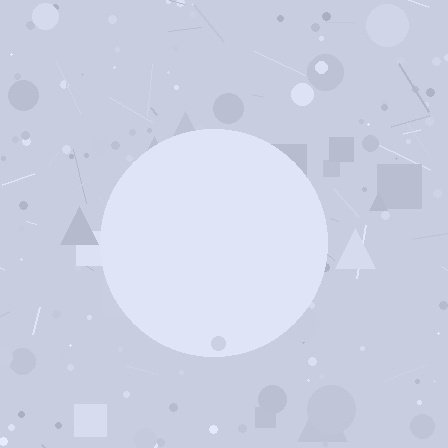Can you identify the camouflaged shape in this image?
The camouflaged shape is a circle.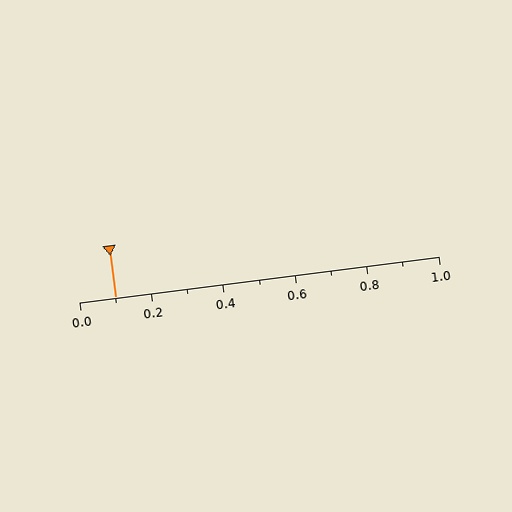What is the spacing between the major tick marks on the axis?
The major ticks are spaced 0.2 apart.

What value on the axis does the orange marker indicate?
The marker indicates approximately 0.1.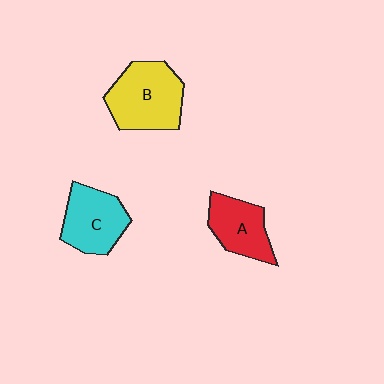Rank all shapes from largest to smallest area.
From largest to smallest: B (yellow), C (cyan), A (red).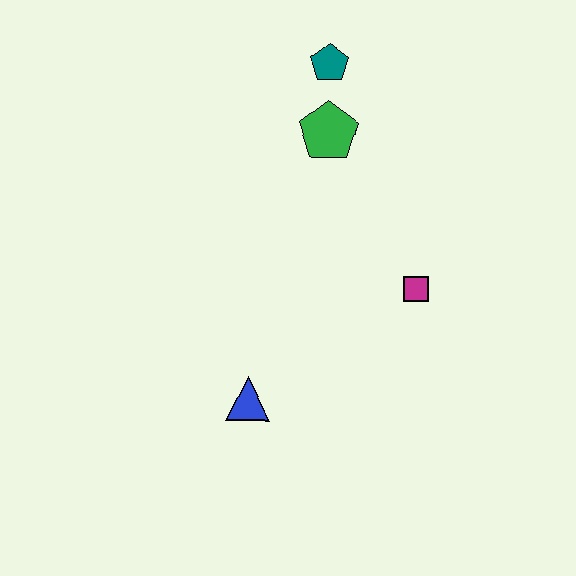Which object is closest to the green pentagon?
The teal pentagon is closest to the green pentagon.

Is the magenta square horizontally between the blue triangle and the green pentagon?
No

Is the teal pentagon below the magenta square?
No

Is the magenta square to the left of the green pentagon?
No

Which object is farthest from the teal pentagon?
The blue triangle is farthest from the teal pentagon.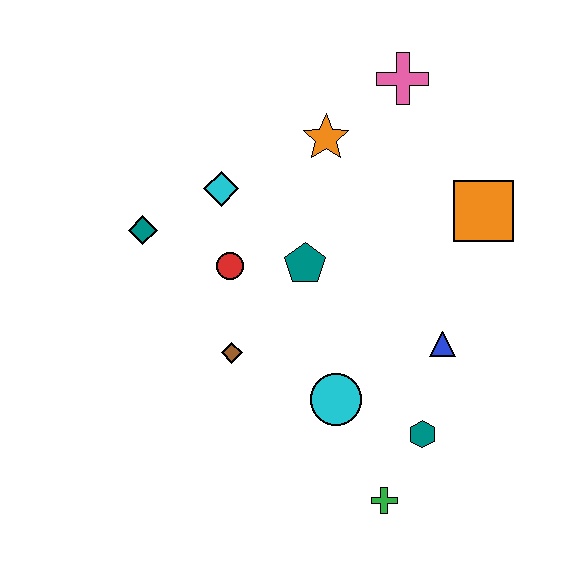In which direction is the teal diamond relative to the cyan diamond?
The teal diamond is to the left of the cyan diamond.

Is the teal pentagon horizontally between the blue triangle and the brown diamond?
Yes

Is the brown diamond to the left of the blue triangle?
Yes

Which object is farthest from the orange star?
The green cross is farthest from the orange star.